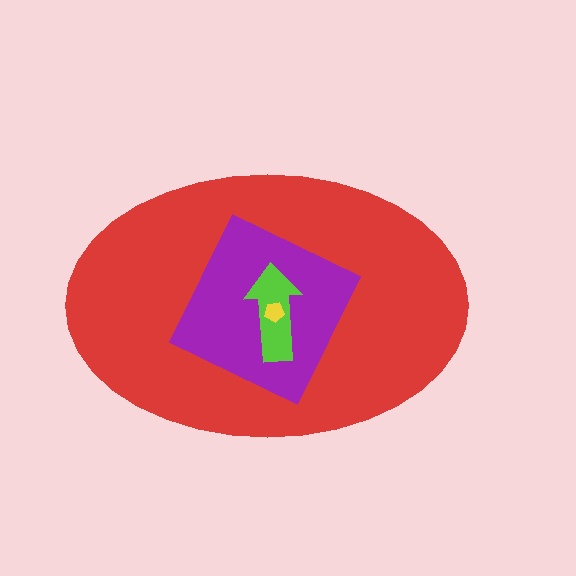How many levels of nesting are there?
4.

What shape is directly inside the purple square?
The lime arrow.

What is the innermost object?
The yellow pentagon.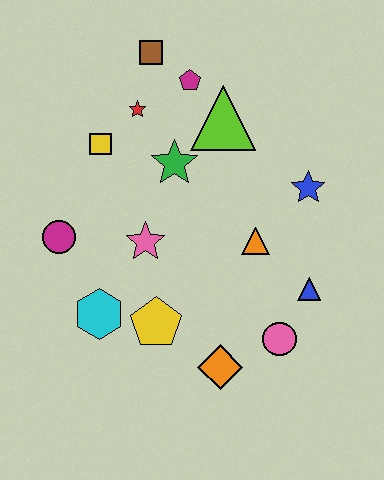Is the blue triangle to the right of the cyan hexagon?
Yes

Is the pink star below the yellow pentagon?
No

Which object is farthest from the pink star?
The brown square is farthest from the pink star.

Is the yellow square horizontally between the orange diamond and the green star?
No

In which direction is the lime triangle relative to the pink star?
The lime triangle is above the pink star.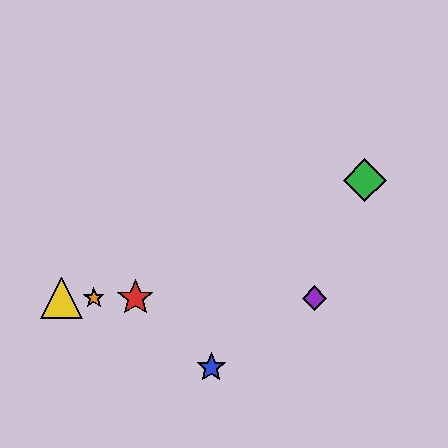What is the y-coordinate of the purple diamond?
The purple diamond is at y≈298.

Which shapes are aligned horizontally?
The red star, the yellow triangle, the purple diamond, the orange star are aligned horizontally.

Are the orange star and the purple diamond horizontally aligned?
Yes, both are at y≈298.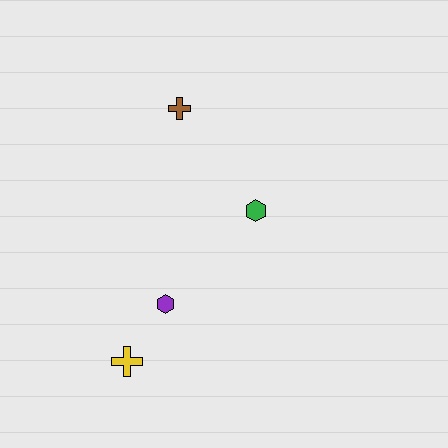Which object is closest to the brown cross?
The green hexagon is closest to the brown cross.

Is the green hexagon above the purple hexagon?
Yes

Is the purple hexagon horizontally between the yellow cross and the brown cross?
Yes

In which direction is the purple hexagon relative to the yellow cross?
The purple hexagon is above the yellow cross.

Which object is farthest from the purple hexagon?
The brown cross is farthest from the purple hexagon.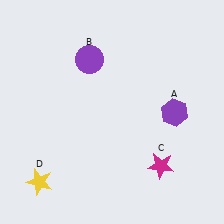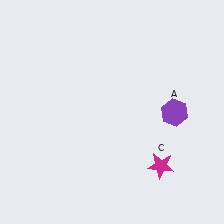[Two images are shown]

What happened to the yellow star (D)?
The yellow star (D) was removed in Image 2. It was in the bottom-left area of Image 1.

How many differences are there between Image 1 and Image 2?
There are 2 differences between the two images.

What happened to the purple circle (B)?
The purple circle (B) was removed in Image 2. It was in the top-left area of Image 1.